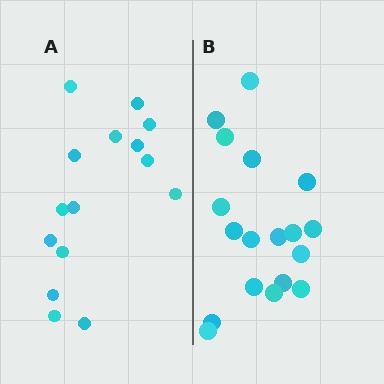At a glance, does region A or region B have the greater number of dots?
Region B (the right region) has more dots.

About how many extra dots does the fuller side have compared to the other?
Region B has just a few more — roughly 2 or 3 more dots than region A.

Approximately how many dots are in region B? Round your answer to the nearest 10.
About 20 dots. (The exact count is 18, which rounds to 20.)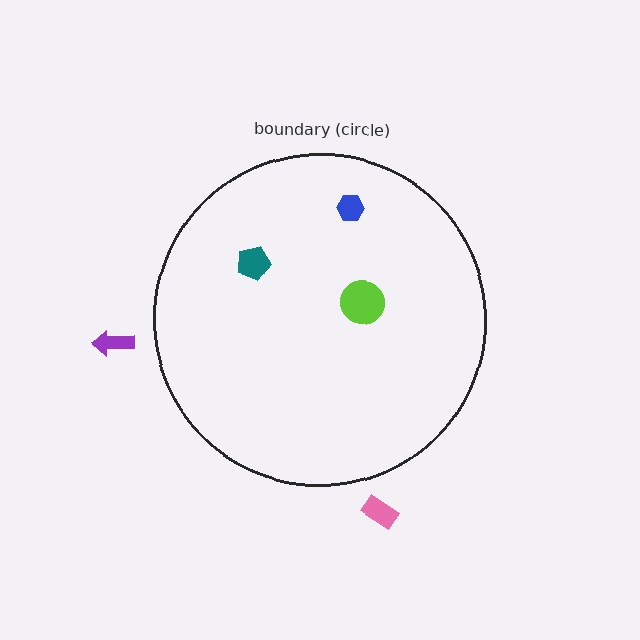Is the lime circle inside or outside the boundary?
Inside.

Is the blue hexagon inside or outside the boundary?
Inside.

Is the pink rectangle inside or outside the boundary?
Outside.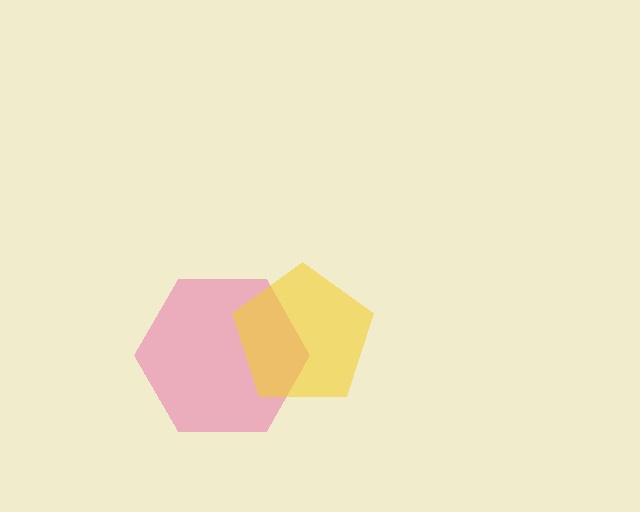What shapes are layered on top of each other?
The layered shapes are: a pink hexagon, a yellow pentagon.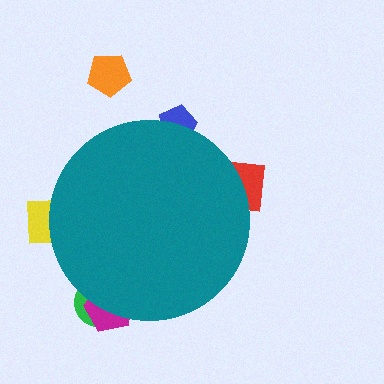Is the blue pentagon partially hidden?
Yes, the blue pentagon is partially hidden behind the teal circle.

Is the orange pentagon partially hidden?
No, the orange pentagon is fully visible.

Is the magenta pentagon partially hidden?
Yes, the magenta pentagon is partially hidden behind the teal circle.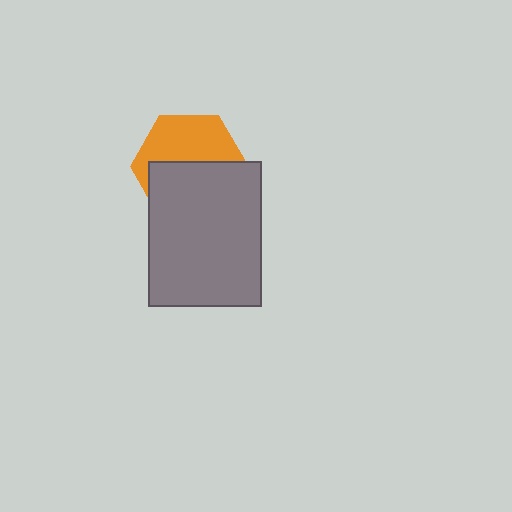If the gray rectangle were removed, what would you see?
You would see the complete orange hexagon.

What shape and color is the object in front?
The object in front is a gray rectangle.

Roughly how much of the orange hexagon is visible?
About half of it is visible (roughly 47%).